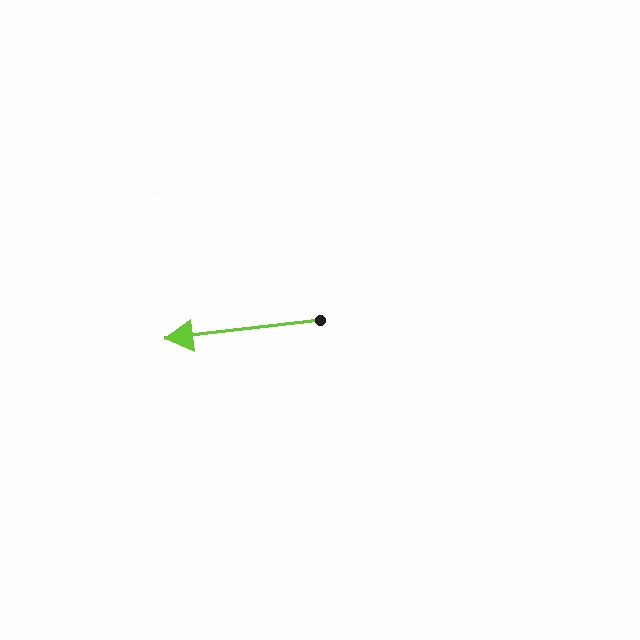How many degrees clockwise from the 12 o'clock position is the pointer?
Approximately 263 degrees.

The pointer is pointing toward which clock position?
Roughly 9 o'clock.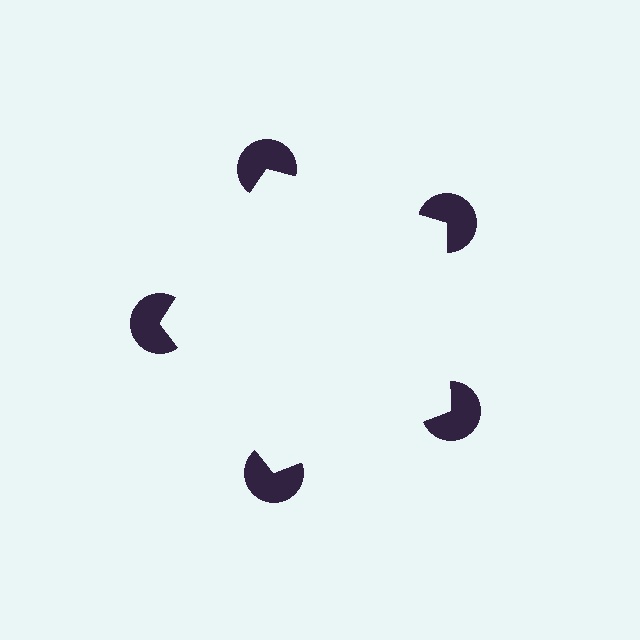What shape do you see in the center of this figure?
An illusory pentagon — its edges are inferred from the aligned wedge cuts in the pac-man discs, not physically drawn.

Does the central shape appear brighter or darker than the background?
It typically appears slightly brighter than the background, even though no actual brightness change is drawn.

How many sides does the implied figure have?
5 sides.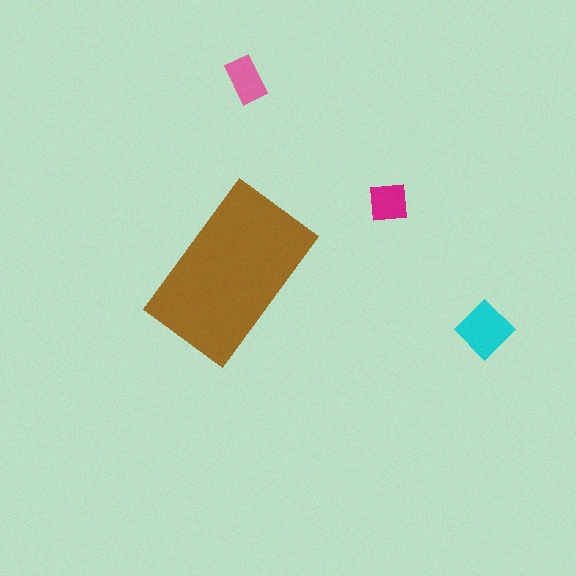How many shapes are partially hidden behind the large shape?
0 shapes are partially hidden.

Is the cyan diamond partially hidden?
No, the cyan diamond is fully visible.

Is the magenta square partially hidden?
No, the magenta square is fully visible.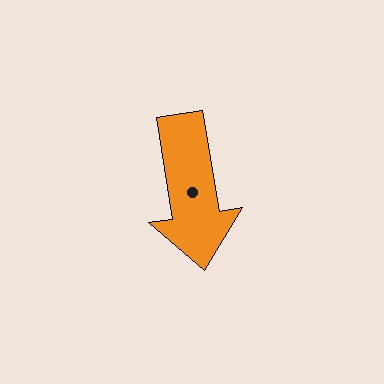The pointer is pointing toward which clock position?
Roughly 6 o'clock.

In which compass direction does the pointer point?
South.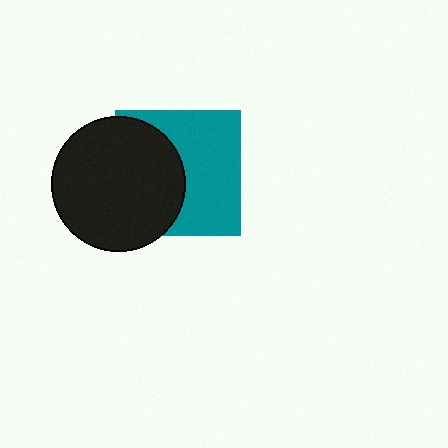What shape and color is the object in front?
The object in front is a black circle.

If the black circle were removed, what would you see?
You would see the complete teal square.